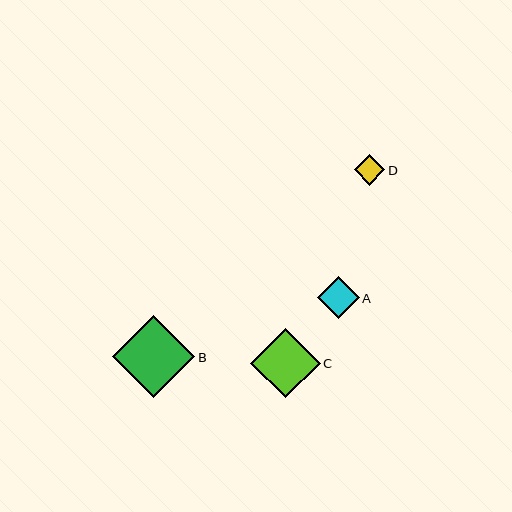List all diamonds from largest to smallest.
From largest to smallest: B, C, A, D.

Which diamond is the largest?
Diamond B is the largest with a size of approximately 82 pixels.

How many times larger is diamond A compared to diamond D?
Diamond A is approximately 1.4 times the size of diamond D.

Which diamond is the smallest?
Diamond D is the smallest with a size of approximately 31 pixels.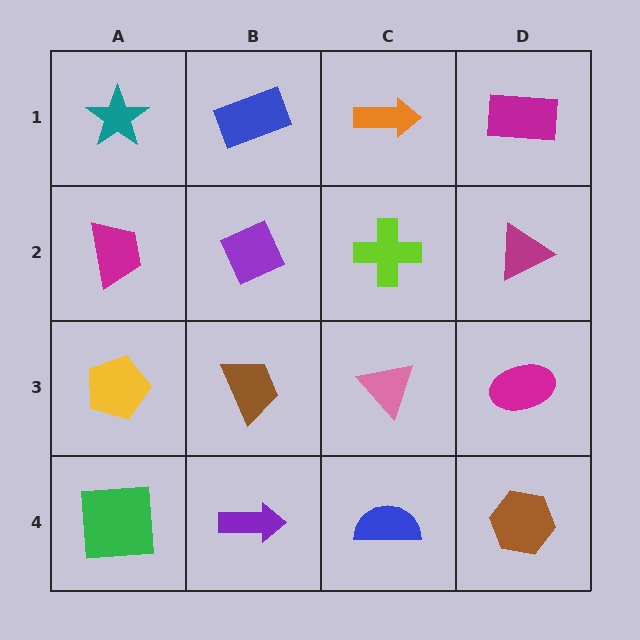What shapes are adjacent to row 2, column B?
A blue rectangle (row 1, column B), a brown trapezoid (row 3, column B), a magenta trapezoid (row 2, column A), a lime cross (row 2, column C).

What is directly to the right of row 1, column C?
A magenta rectangle.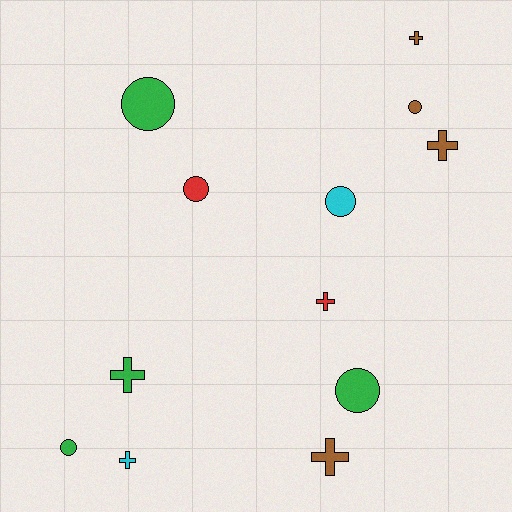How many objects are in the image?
There are 12 objects.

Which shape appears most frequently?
Circle, with 6 objects.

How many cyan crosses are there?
There is 1 cyan cross.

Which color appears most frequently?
Green, with 4 objects.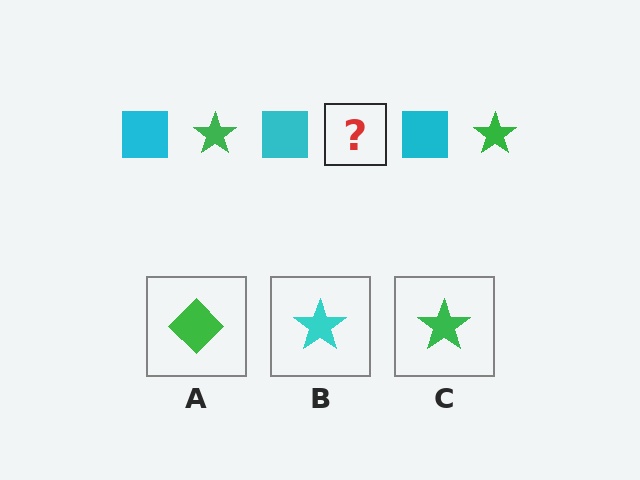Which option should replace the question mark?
Option C.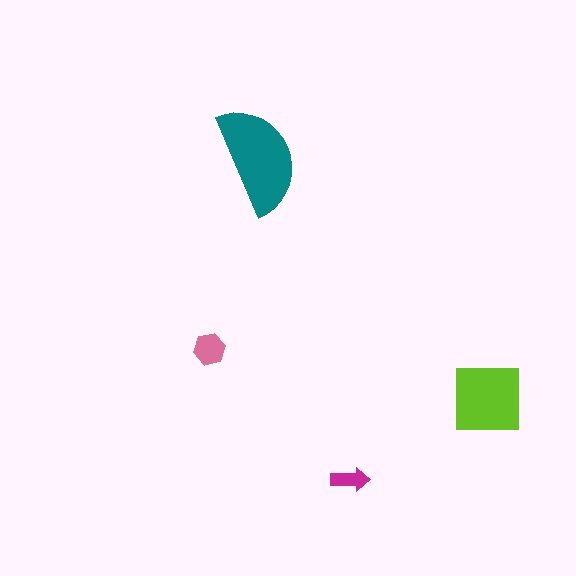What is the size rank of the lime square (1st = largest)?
2nd.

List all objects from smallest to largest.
The magenta arrow, the pink hexagon, the lime square, the teal semicircle.